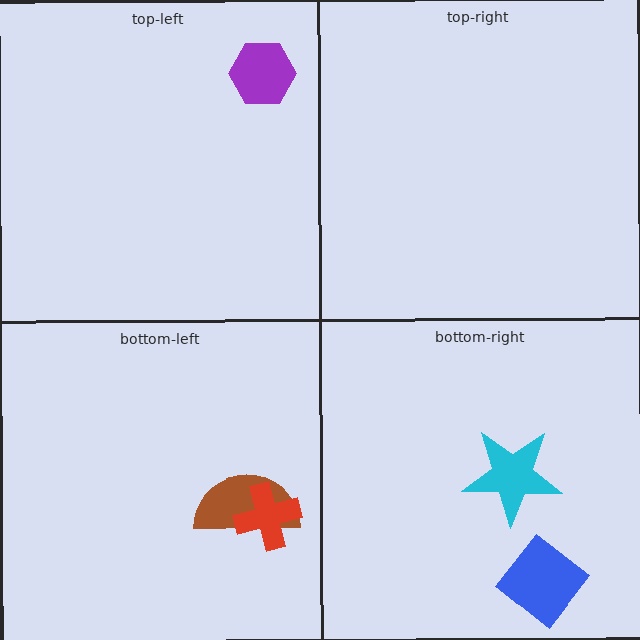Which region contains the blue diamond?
The bottom-right region.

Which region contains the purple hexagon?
The top-left region.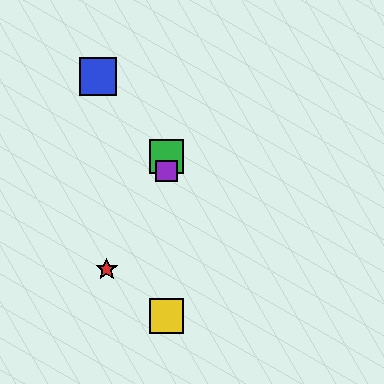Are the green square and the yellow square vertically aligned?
Yes, both are at x≈167.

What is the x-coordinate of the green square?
The green square is at x≈167.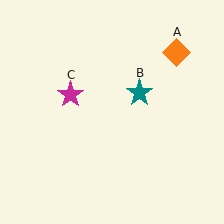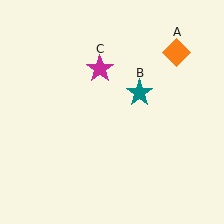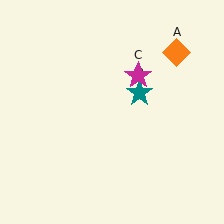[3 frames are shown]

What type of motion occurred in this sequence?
The magenta star (object C) rotated clockwise around the center of the scene.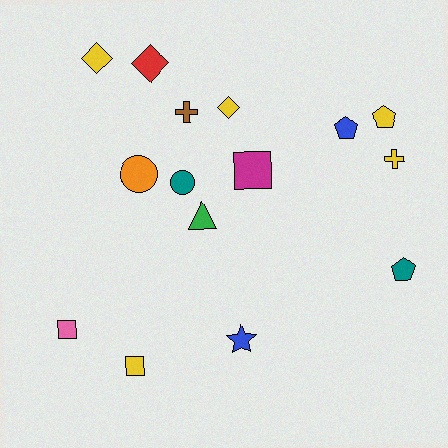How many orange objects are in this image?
There is 1 orange object.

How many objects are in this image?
There are 15 objects.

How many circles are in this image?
There are 2 circles.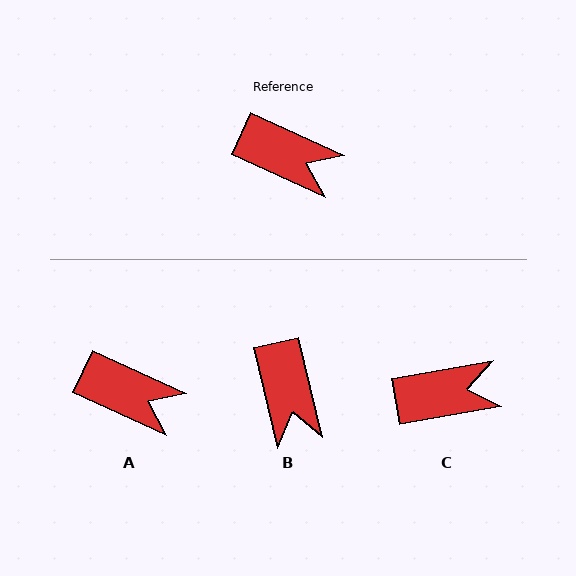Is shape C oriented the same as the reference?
No, it is off by about 34 degrees.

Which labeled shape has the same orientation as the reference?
A.